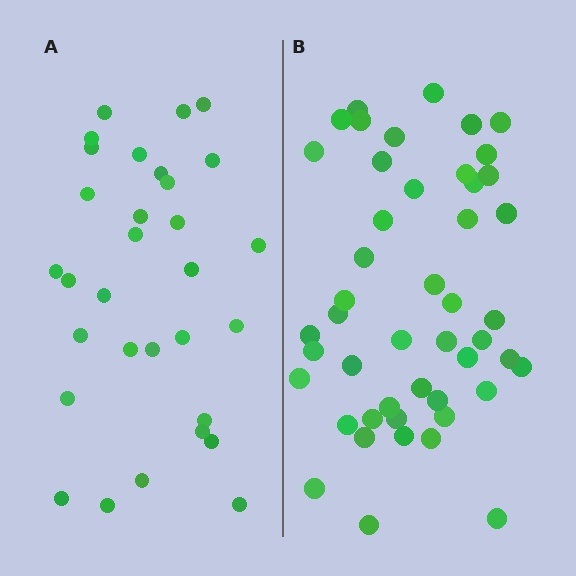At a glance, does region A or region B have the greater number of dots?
Region B (the right region) has more dots.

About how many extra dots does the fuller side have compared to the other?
Region B has approximately 15 more dots than region A.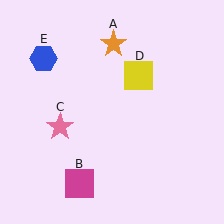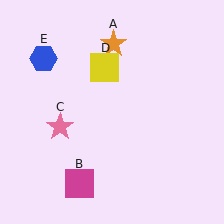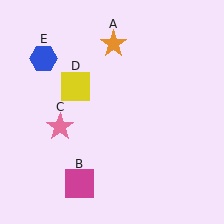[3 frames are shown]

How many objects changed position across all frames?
1 object changed position: yellow square (object D).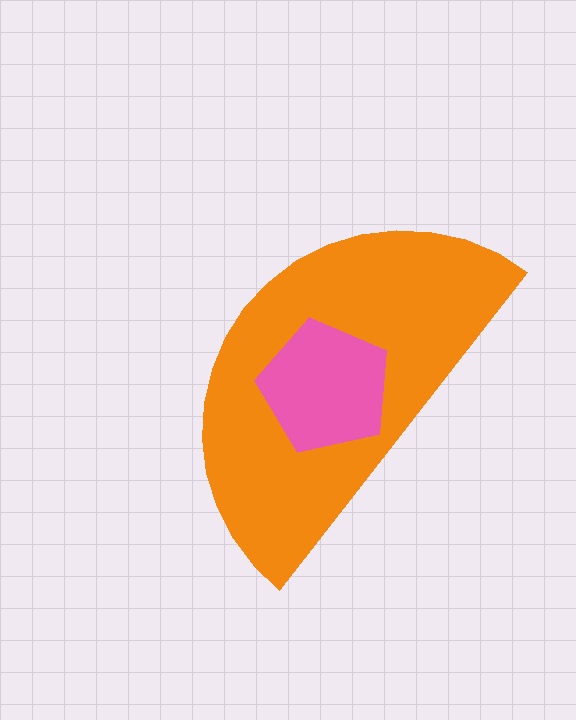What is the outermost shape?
The orange semicircle.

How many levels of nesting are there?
2.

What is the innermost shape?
The pink pentagon.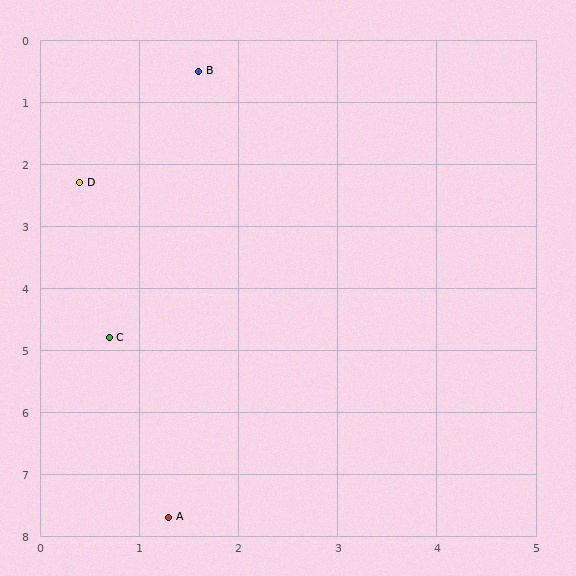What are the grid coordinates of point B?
Point B is at approximately (1.6, 0.5).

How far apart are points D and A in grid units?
Points D and A are about 5.5 grid units apart.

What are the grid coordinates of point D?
Point D is at approximately (0.4, 2.3).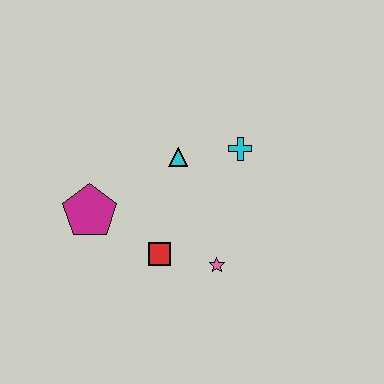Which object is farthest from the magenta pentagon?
The cyan cross is farthest from the magenta pentagon.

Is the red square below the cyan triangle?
Yes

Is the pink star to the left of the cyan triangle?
No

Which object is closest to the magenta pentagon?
The red square is closest to the magenta pentagon.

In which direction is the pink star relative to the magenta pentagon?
The pink star is to the right of the magenta pentagon.